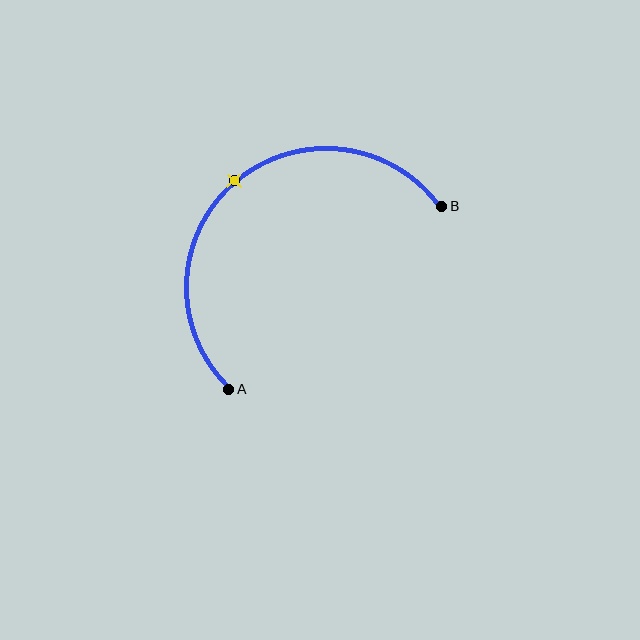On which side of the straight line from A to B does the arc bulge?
The arc bulges above and to the left of the straight line connecting A and B.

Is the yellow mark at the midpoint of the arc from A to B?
Yes. The yellow mark lies on the arc at equal arc-length from both A and B — it is the arc midpoint.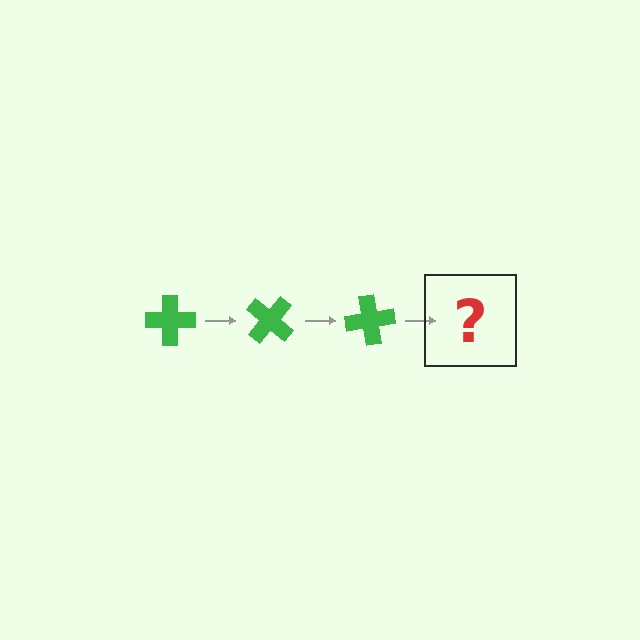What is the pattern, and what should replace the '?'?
The pattern is that the cross rotates 40 degrees each step. The '?' should be a green cross rotated 120 degrees.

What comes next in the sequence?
The next element should be a green cross rotated 120 degrees.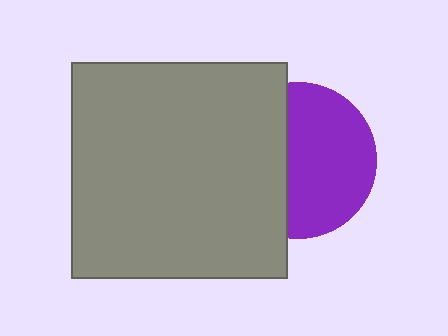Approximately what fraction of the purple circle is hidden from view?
Roughly 41% of the purple circle is hidden behind the gray square.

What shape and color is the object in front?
The object in front is a gray square.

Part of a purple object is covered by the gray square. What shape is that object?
It is a circle.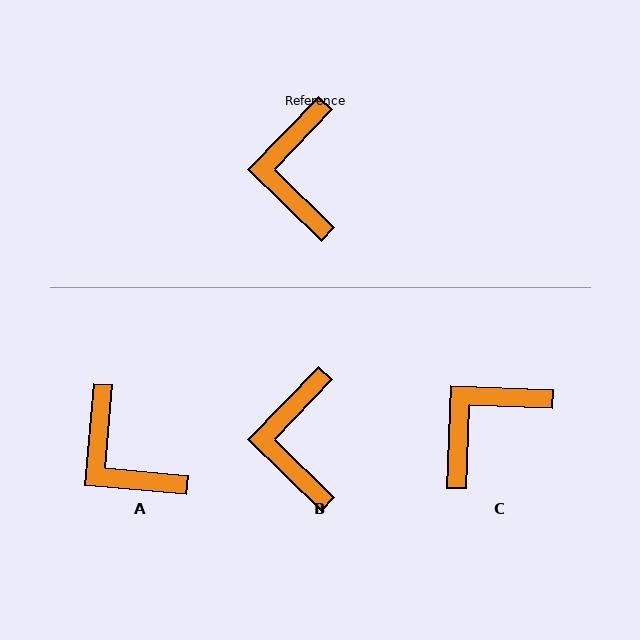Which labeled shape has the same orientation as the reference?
B.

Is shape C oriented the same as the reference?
No, it is off by about 48 degrees.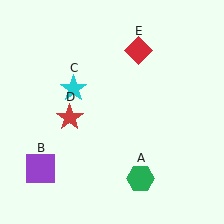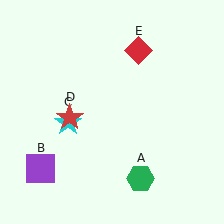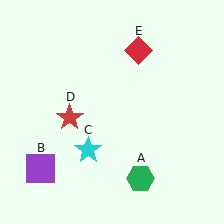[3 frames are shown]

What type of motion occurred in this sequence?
The cyan star (object C) rotated counterclockwise around the center of the scene.